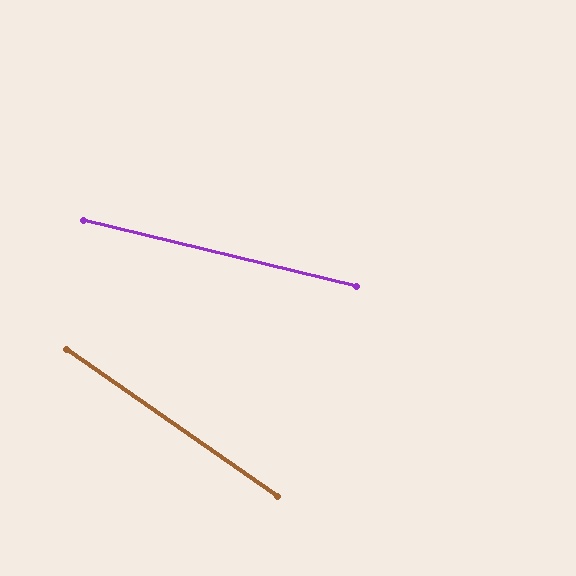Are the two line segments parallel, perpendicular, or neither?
Neither parallel nor perpendicular — they differ by about 21°.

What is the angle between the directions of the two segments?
Approximately 21 degrees.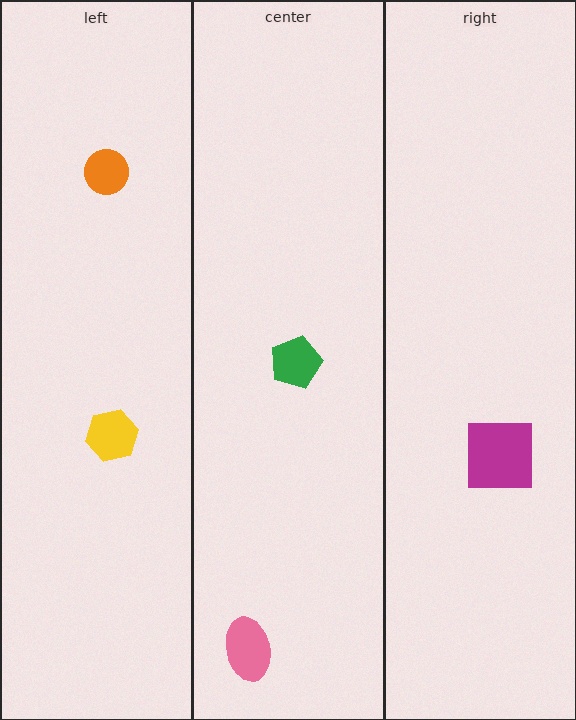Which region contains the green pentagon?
The center region.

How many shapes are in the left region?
2.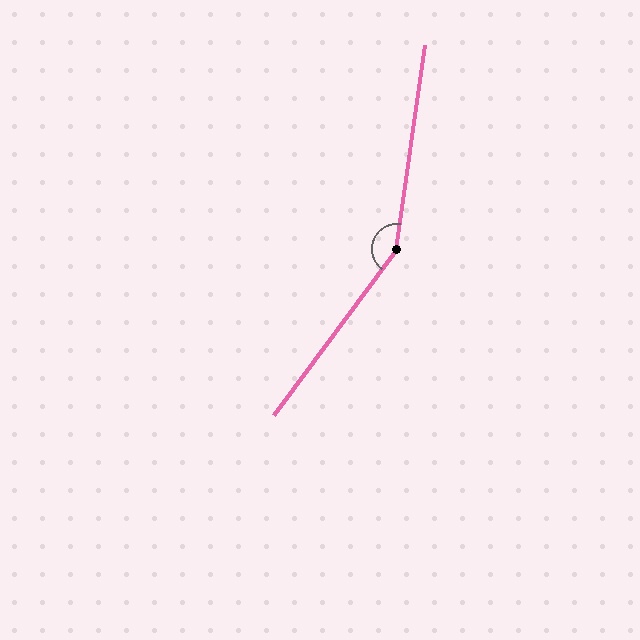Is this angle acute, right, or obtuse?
It is obtuse.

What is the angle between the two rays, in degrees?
Approximately 151 degrees.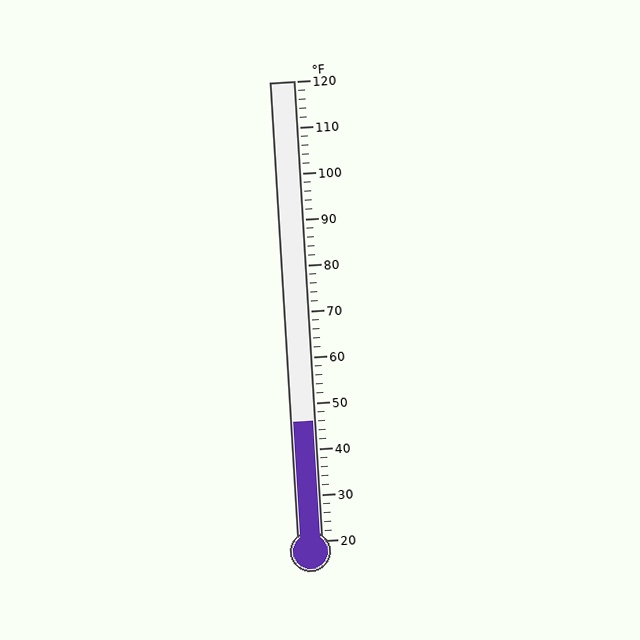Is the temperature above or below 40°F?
The temperature is above 40°F.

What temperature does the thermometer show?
The thermometer shows approximately 46°F.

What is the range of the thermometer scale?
The thermometer scale ranges from 20°F to 120°F.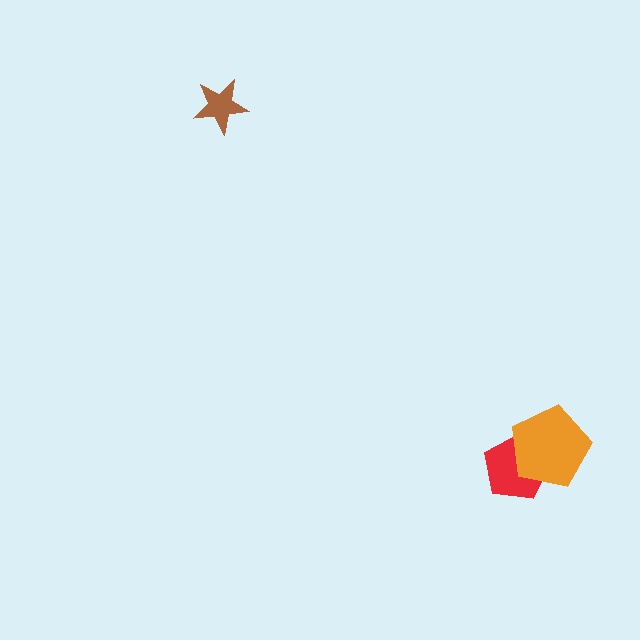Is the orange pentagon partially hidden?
No, no other shape covers it.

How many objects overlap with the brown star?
0 objects overlap with the brown star.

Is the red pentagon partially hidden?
Yes, it is partially covered by another shape.